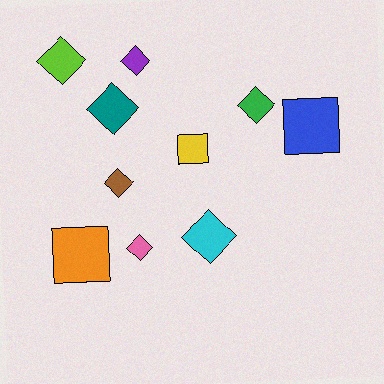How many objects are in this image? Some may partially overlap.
There are 10 objects.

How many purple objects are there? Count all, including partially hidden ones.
There is 1 purple object.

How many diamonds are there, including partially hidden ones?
There are 7 diamonds.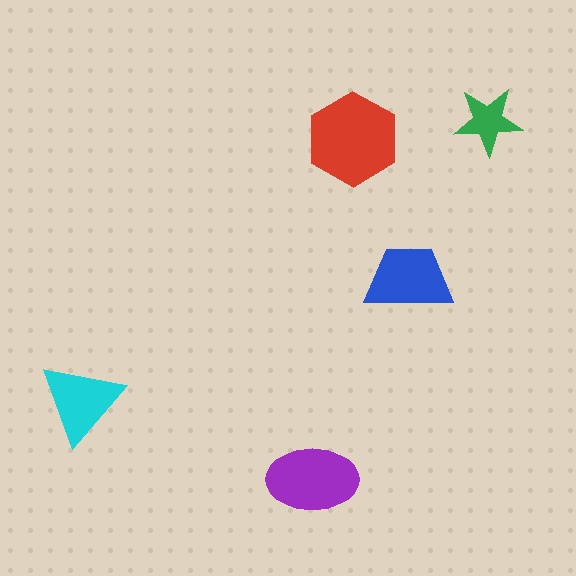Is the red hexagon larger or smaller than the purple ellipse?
Larger.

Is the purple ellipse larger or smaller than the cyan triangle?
Larger.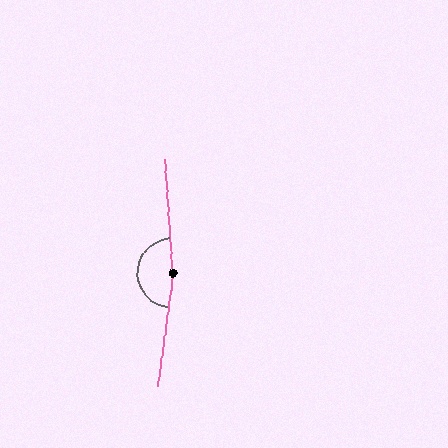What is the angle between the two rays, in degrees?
Approximately 169 degrees.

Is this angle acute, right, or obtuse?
It is obtuse.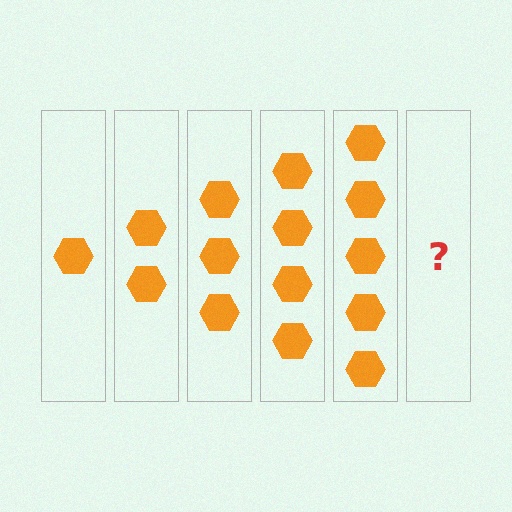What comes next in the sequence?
The next element should be 6 hexagons.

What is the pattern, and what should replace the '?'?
The pattern is that each step adds one more hexagon. The '?' should be 6 hexagons.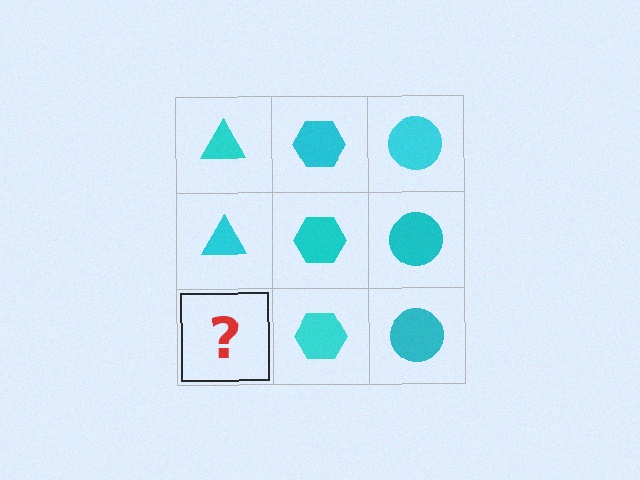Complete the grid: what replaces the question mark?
The question mark should be replaced with a cyan triangle.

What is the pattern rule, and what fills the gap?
The rule is that each column has a consistent shape. The gap should be filled with a cyan triangle.